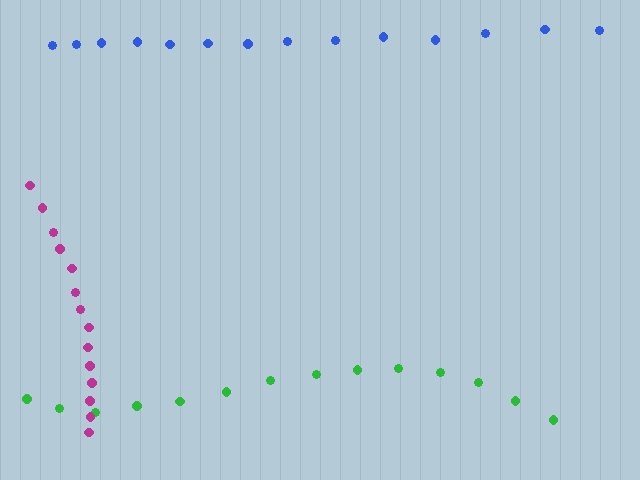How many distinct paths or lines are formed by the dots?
There are 3 distinct paths.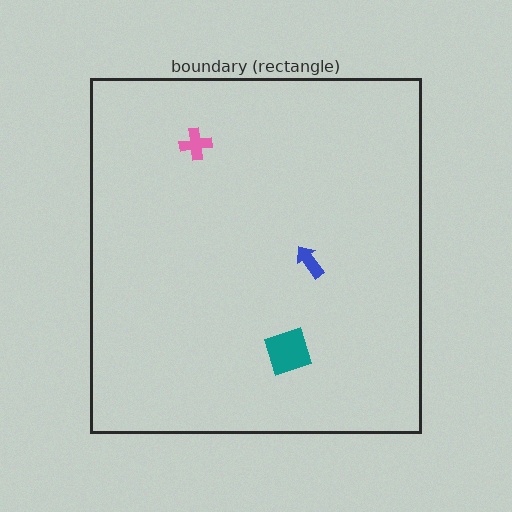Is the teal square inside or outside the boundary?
Inside.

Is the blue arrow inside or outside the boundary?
Inside.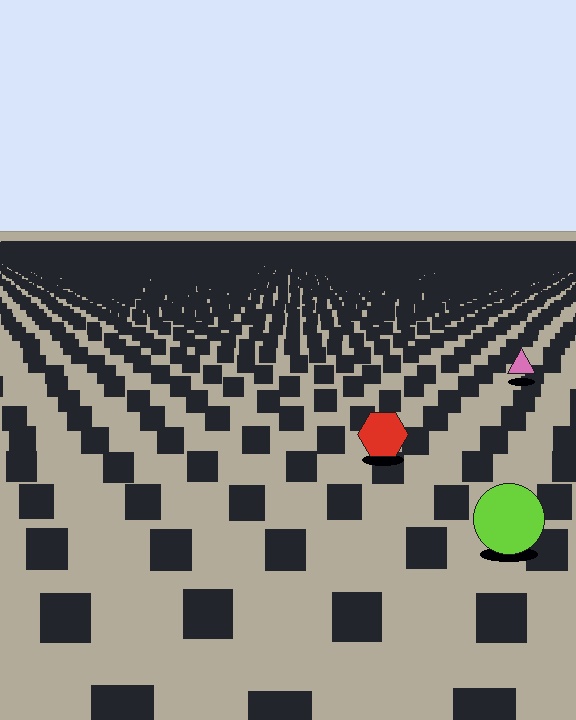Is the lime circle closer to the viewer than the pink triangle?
Yes. The lime circle is closer — you can tell from the texture gradient: the ground texture is coarser near it.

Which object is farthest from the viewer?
The pink triangle is farthest from the viewer. It appears smaller and the ground texture around it is denser.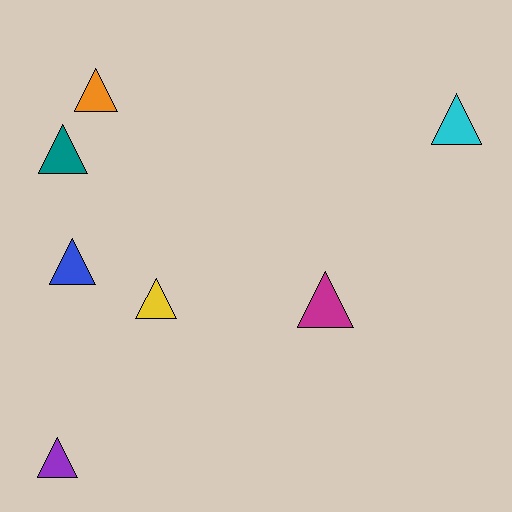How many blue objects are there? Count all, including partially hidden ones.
There is 1 blue object.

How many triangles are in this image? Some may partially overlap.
There are 7 triangles.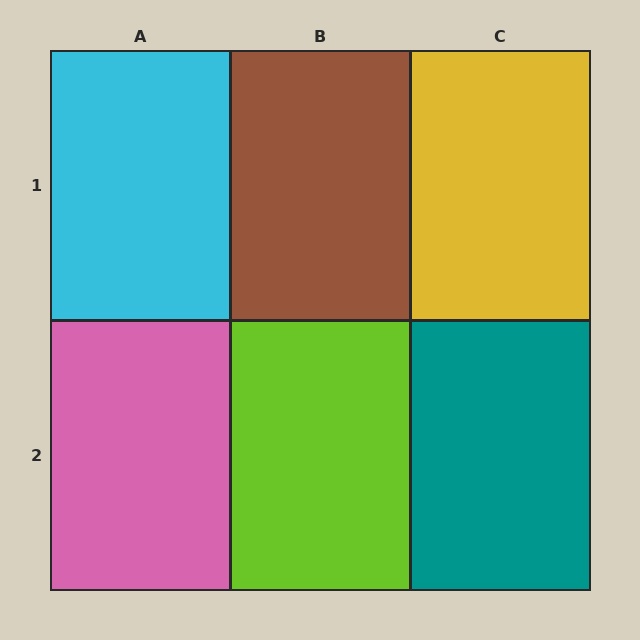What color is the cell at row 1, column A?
Cyan.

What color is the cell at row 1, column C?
Yellow.